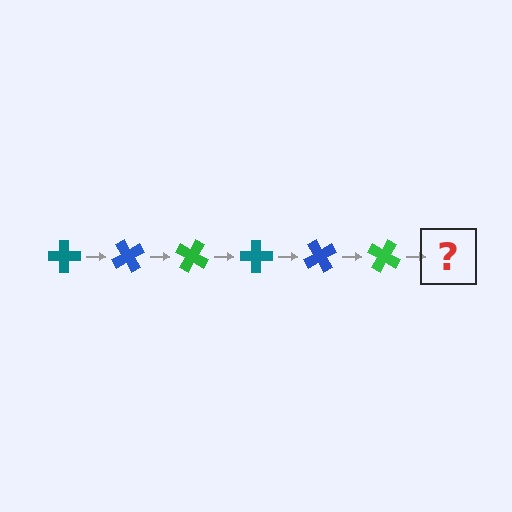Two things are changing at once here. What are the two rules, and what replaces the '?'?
The two rules are that it rotates 60 degrees each step and the color cycles through teal, blue, and green. The '?' should be a teal cross, rotated 360 degrees from the start.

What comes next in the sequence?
The next element should be a teal cross, rotated 360 degrees from the start.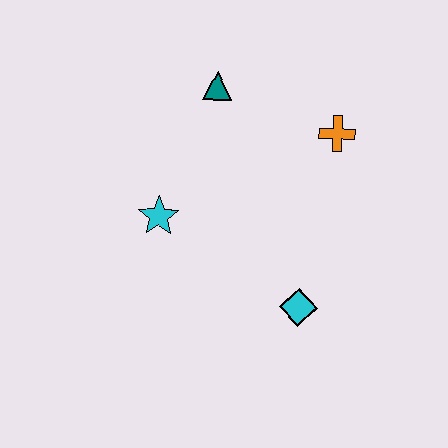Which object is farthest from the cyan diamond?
The teal triangle is farthest from the cyan diamond.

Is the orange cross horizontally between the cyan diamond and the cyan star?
No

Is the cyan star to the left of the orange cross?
Yes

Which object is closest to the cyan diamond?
The cyan star is closest to the cyan diamond.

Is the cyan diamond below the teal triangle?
Yes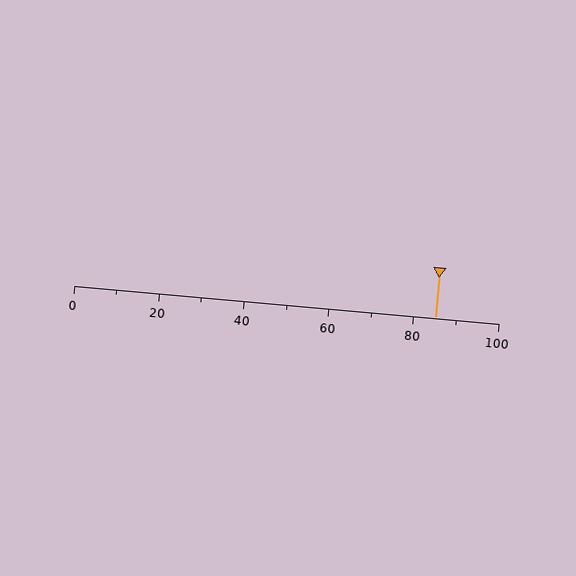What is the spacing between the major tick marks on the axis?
The major ticks are spaced 20 apart.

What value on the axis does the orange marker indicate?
The marker indicates approximately 85.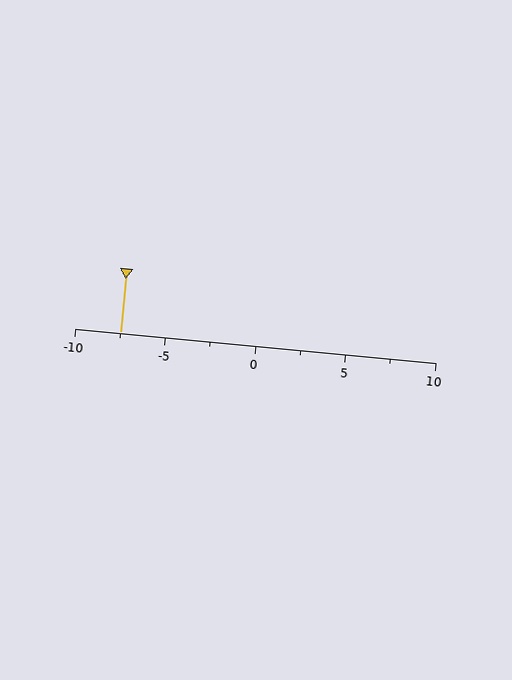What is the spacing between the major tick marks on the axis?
The major ticks are spaced 5 apart.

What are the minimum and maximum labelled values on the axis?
The axis runs from -10 to 10.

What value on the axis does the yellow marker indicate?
The marker indicates approximately -7.5.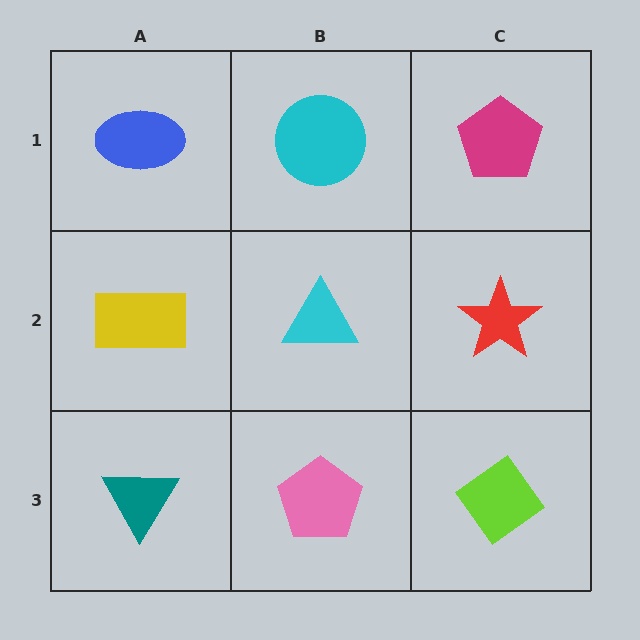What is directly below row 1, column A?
A yellow rectangle.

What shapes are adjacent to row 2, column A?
A blue ellipse (row 1, column A), a teal triangle (row 3, column A), a cyan triangle (row 2, column B).